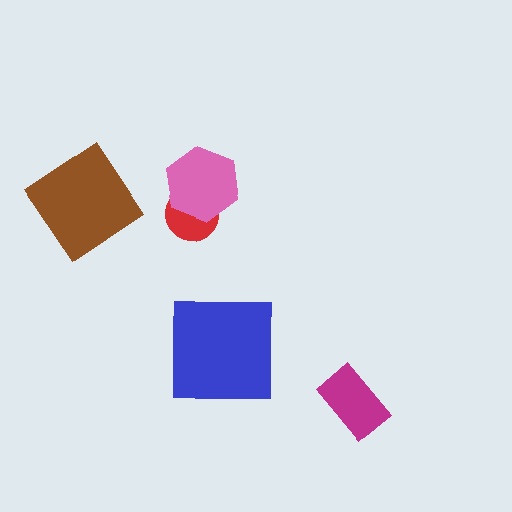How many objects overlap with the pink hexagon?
1 object overlaps with the pink hexagon.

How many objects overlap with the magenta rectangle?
0 objects overlap with the magenta rectangle.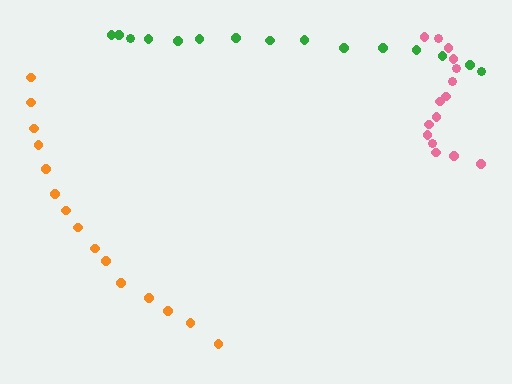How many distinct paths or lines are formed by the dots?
There are 3 distinct paths.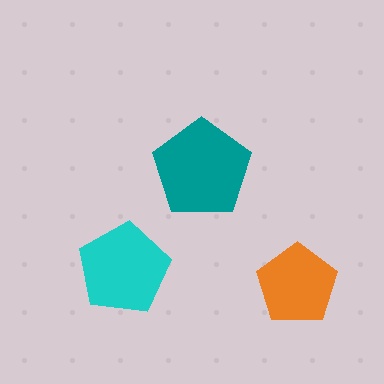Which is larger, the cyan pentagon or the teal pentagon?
The teal one.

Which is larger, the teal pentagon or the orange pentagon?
The teal one.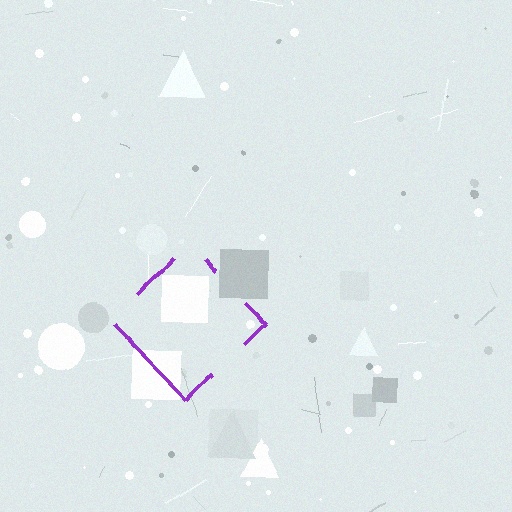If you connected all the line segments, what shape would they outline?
They would outline a diamond.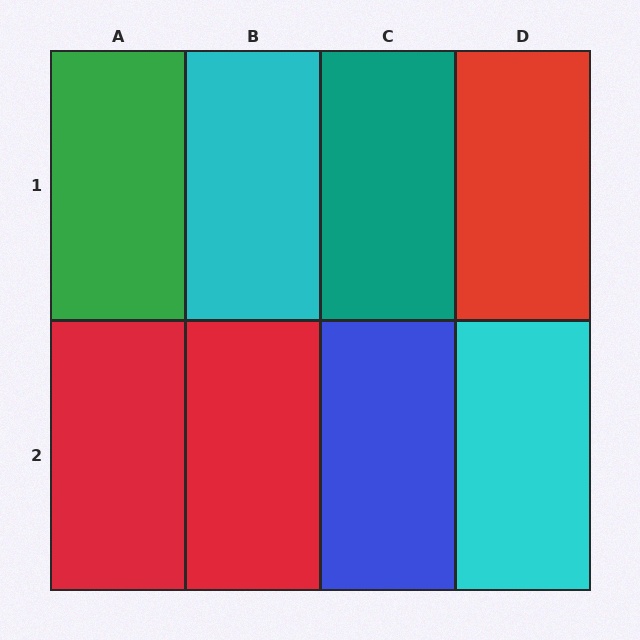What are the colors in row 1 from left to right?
Green, cyan, teal, red.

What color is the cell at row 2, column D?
Cyan.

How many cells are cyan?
2 cells are cyan.